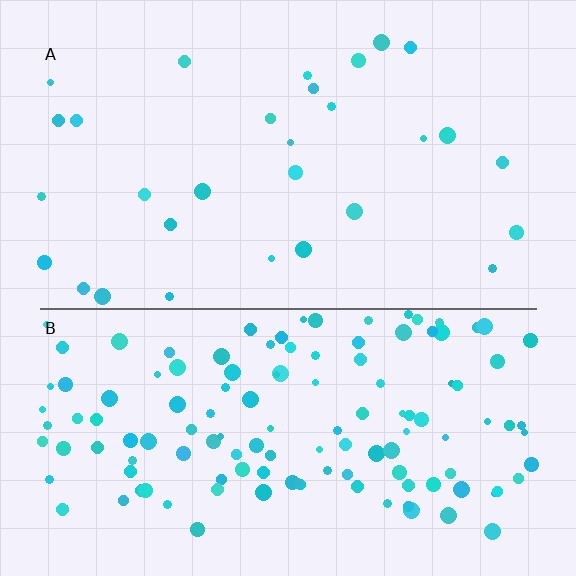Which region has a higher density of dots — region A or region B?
B (the bottom).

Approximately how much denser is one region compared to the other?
Approximately 4.5× — region B over region A.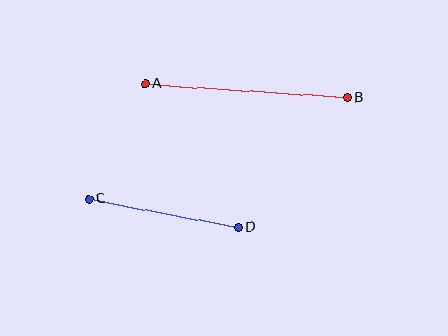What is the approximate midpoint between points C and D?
The midpoint is at approximately (164, 213) pixels.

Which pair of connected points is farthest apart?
Points A and B are farthest apart.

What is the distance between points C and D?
The distance is approximately 152 pixels.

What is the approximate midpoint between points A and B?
The midpoint is at approximately (246, 91) pixels.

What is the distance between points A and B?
The distance is approximately 202 pixels.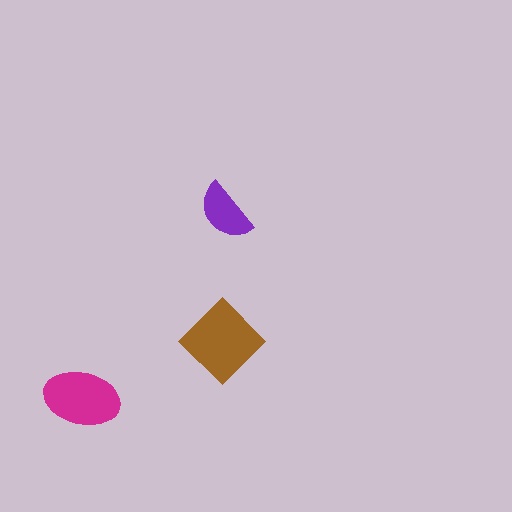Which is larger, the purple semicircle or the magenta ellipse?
The magenta ellipse.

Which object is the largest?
The brown diamond.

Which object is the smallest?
The purple semicircle.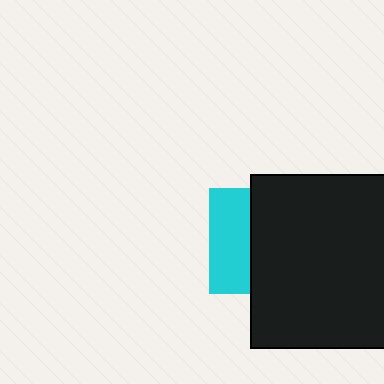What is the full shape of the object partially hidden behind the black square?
The partially hidden object is a cyan square.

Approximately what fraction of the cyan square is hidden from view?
Roughly 62% of the cyan square is hidden behind the black square.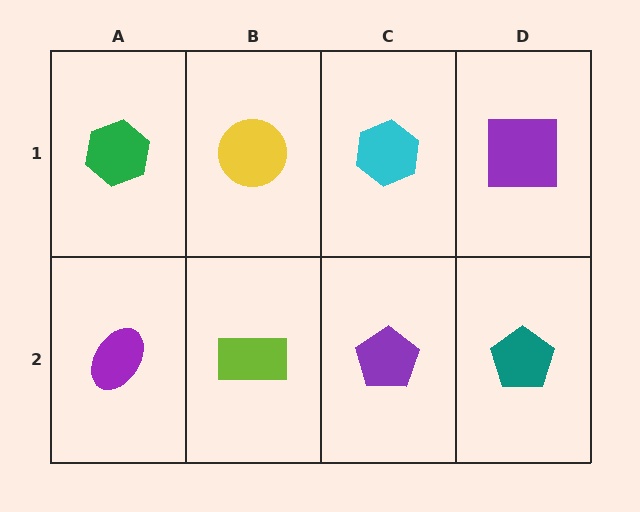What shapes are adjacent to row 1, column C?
A purple pentagon (row 2, column C), a yellow circle (row 1, column B), a purple square (row 1, column D).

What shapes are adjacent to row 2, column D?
A purple square (row 1, column D), a purple pentagon (row 2, column C).